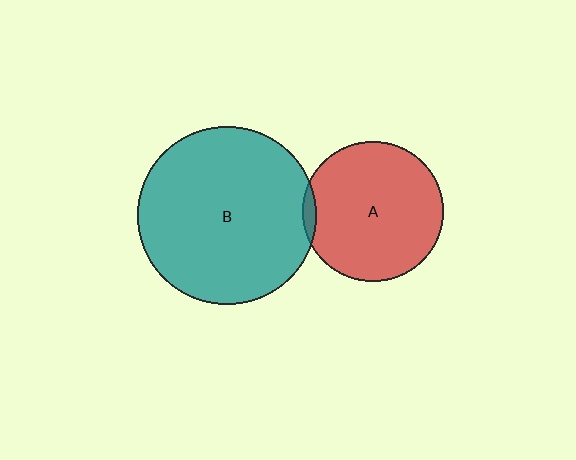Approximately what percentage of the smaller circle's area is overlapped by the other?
Approximately 5%.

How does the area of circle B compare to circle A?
Approximately 1.6 times.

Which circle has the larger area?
Circle B (teal).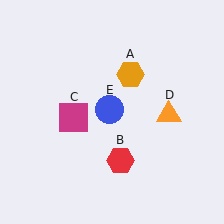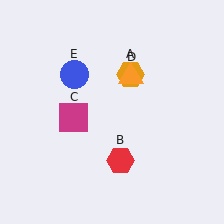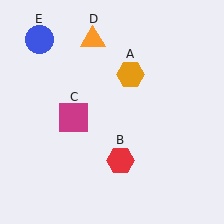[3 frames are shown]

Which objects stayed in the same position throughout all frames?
Orange hexagon (object A) and red hexagon (object B) and magenta square (object C) remained stationary.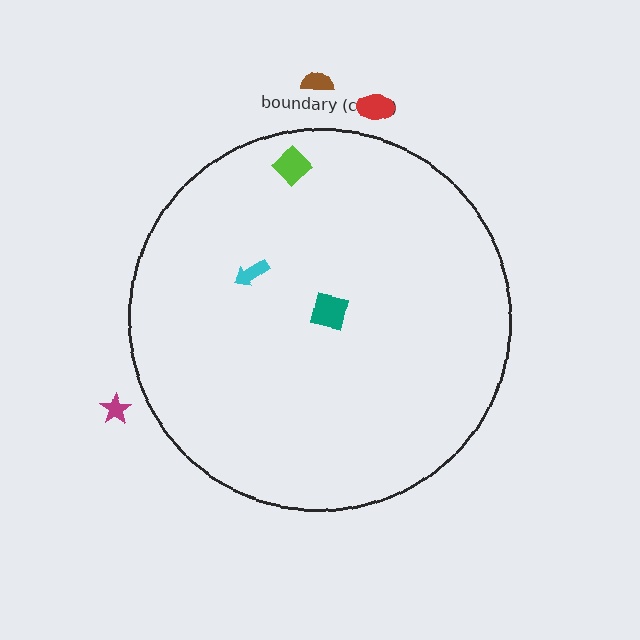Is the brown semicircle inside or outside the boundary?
Outside.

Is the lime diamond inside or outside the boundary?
Inside.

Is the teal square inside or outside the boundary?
Inside.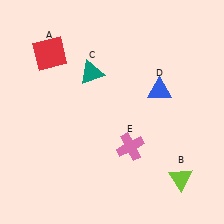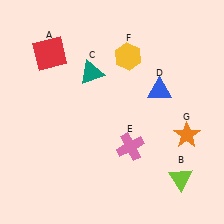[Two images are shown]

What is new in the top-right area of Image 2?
A yellow hexagon (F) was added in the top-right area of Image 2.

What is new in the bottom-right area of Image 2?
An orange star (G) was added in the bottom-right area of Image 2.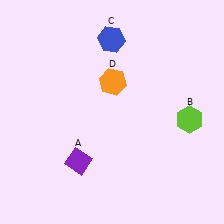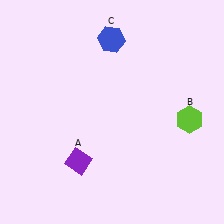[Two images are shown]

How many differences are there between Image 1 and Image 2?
There is 1 difference between the two images.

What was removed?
The orange hexagon (D) was removed in Image 2.